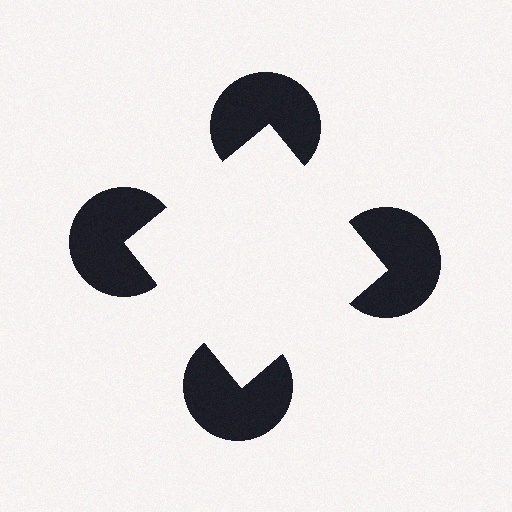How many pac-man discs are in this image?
There are 4 — one at each vertex of the illusory square.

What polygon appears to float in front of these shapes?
An illusory square — its edges are inferred from the aligned wedge cuts in the pac-man discs, not physically drawn.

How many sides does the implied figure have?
4 sides.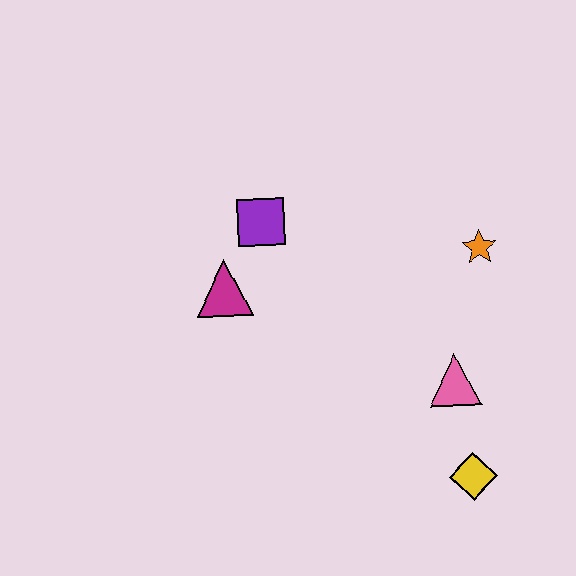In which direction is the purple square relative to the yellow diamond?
The purple square is above the yellow diamond.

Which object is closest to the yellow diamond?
The pink triangle is closest to the yellow diamond.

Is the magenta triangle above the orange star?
No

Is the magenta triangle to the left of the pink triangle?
Yes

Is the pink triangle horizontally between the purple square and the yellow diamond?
Yes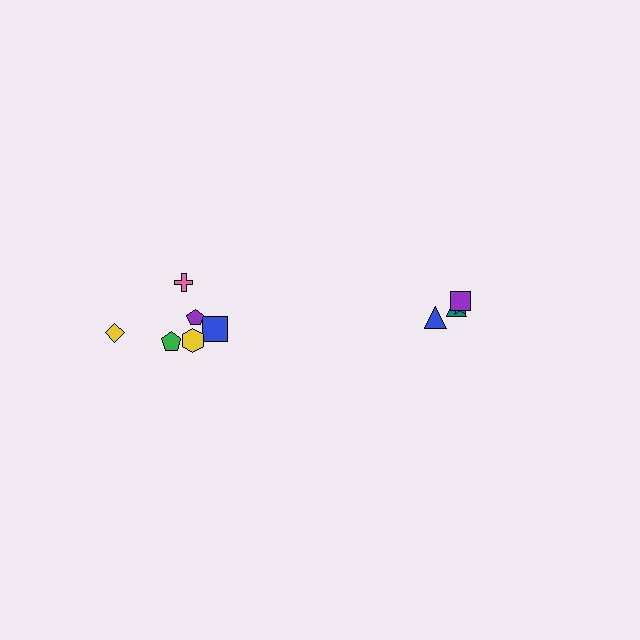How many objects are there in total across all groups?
There are 10 objects.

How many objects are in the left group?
There are 6 objects.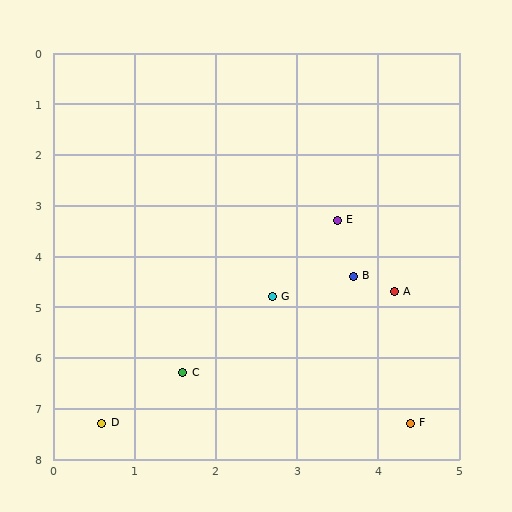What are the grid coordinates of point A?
Point A is at approximately (4.2, 4.7).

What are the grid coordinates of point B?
Point B is at approximately (3.7, 4.4).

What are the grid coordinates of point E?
Point E is at approximately (3.5, 3.3).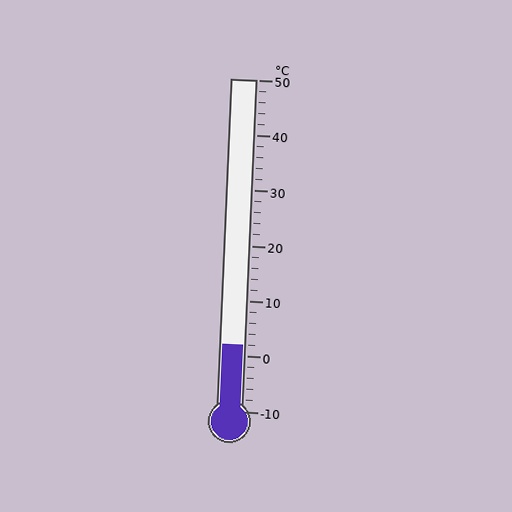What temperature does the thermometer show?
The thermometer shows approximately 2°C.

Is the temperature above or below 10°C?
The temperature is below 10°C.